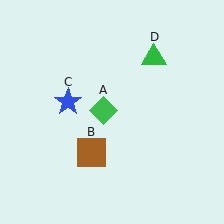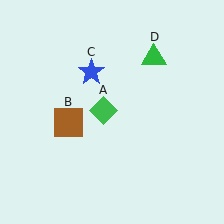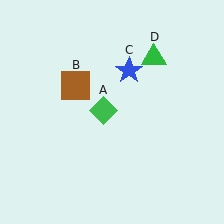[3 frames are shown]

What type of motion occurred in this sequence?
The brown square (object B), blue star (object C) rotated clockwise around the center of the scene.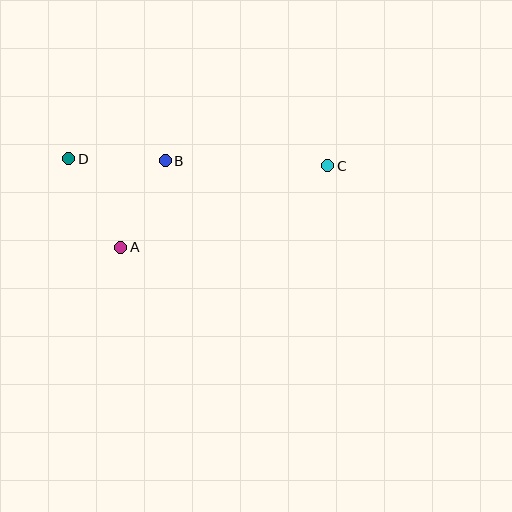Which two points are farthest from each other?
Points C and D are farthest from each other.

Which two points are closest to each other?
Points B and D are closest to each other.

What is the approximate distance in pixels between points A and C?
The distance between A and C is approximately 222 pixels.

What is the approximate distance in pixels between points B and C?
The distance between B and C is approximately 163 pixels.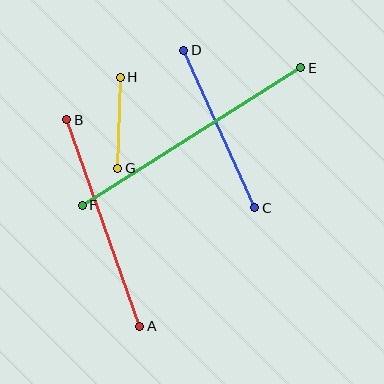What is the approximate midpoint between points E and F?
The midpoint is at approximately (191, 137) pixels.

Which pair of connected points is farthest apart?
Points E and F are farthest apart.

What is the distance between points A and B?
The distance is approximately 219 pixels.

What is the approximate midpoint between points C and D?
The midpoint is at approximately (219, 129) pixels.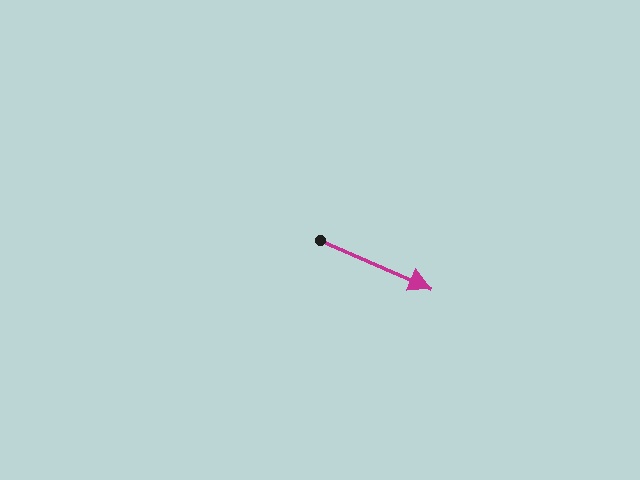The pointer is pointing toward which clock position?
Roughly 4 o'clock.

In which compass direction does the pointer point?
Southeast.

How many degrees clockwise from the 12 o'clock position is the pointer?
Approximately 114 degrees.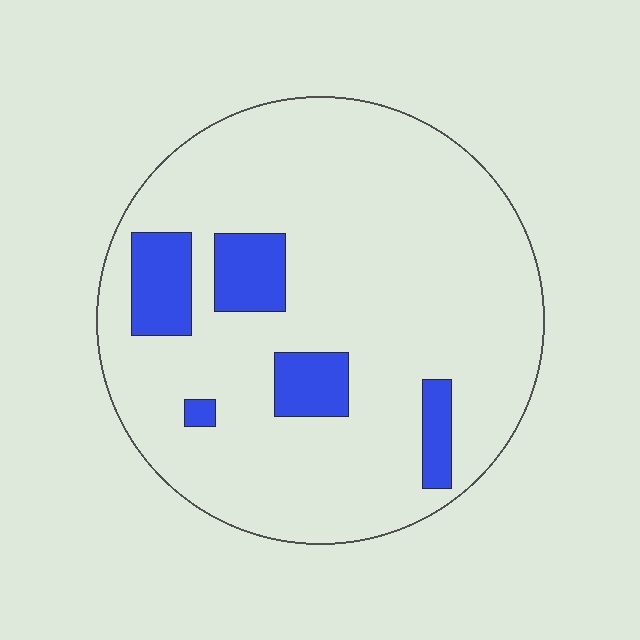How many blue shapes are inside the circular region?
5.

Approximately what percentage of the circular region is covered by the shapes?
Approximately 15%.